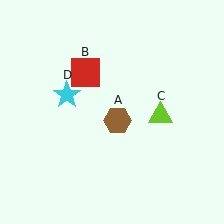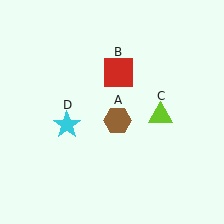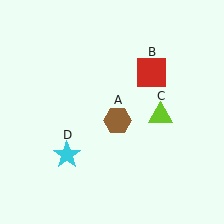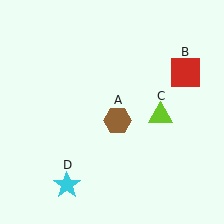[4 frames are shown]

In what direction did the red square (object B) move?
The red square (object B) moved right.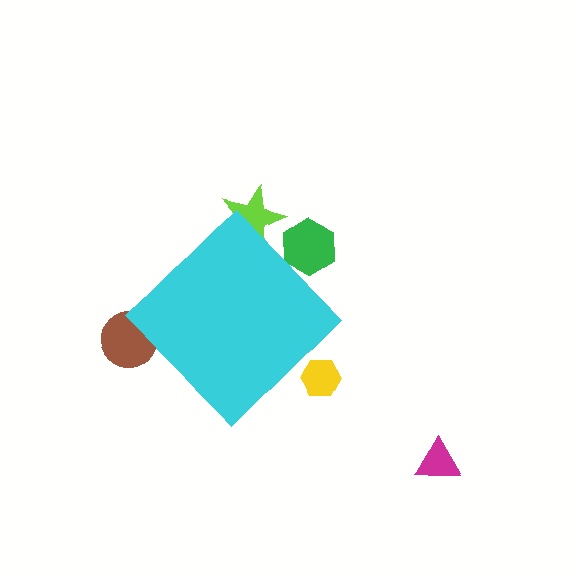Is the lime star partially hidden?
Yes, the lime star is partially hidden behind the cyan diamond.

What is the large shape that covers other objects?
A cyan diamond.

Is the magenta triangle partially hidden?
No, the magenta triangle is fully visible.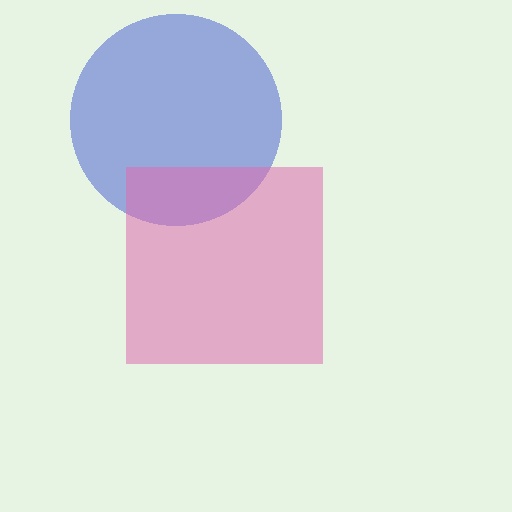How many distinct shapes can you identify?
There are 2 distinct shapes: a blue circle, a pink square.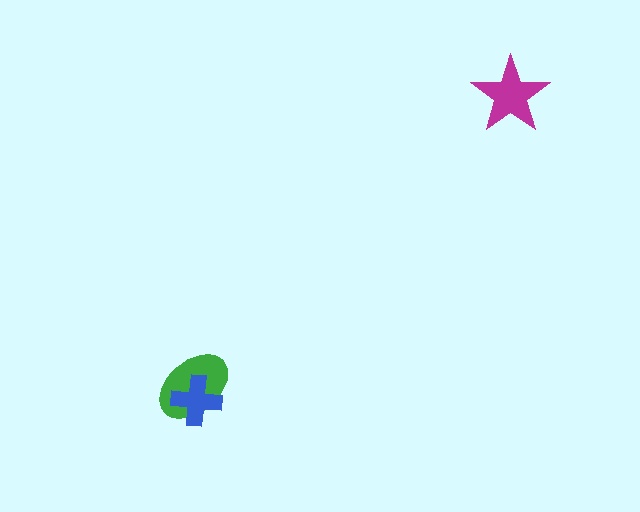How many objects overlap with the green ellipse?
1 object overlaps with the green ellipse.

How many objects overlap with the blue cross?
1 object overlaps with the blue cross.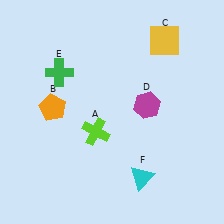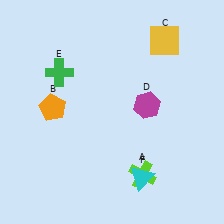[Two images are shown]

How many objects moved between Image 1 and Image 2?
1 object moved between the two images.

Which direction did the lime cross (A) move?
The lime cross (A) moved right.